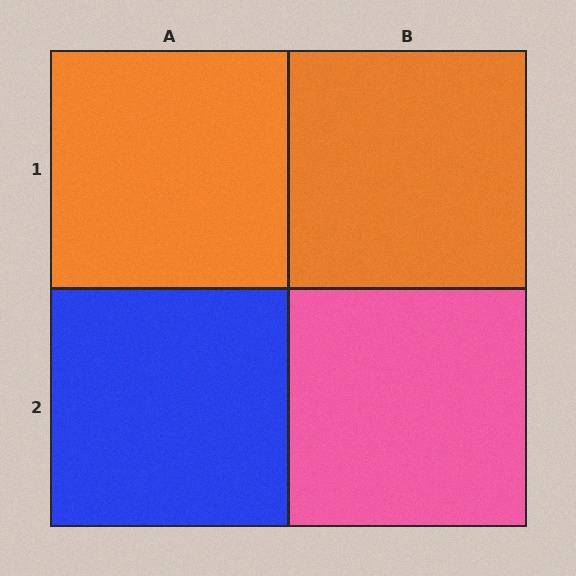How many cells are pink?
1 cell is pink.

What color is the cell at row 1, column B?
Orange.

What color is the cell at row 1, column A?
Orange.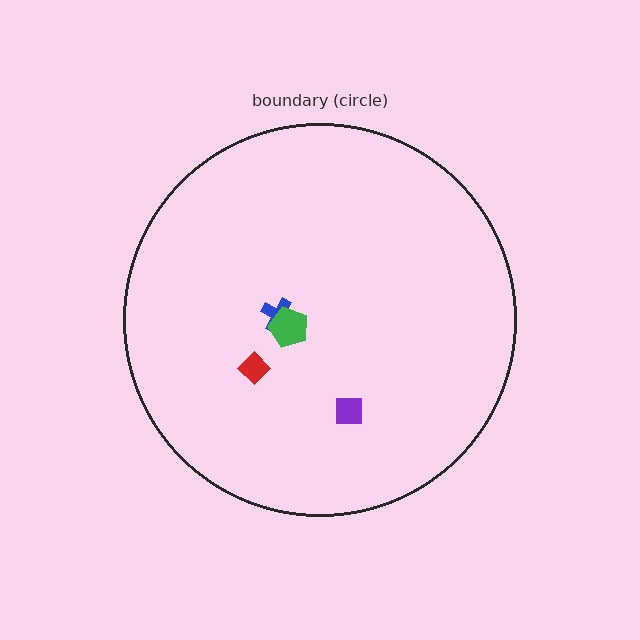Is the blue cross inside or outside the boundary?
Inside.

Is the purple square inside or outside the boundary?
Inside.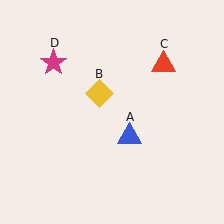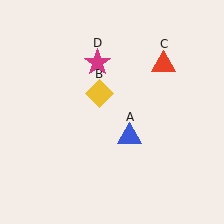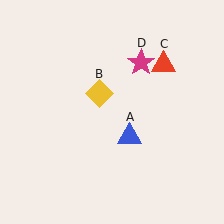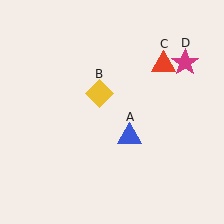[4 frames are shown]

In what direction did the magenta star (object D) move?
The magenta star (object D) moved right.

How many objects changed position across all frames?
1 object changed position: magenta star (object D).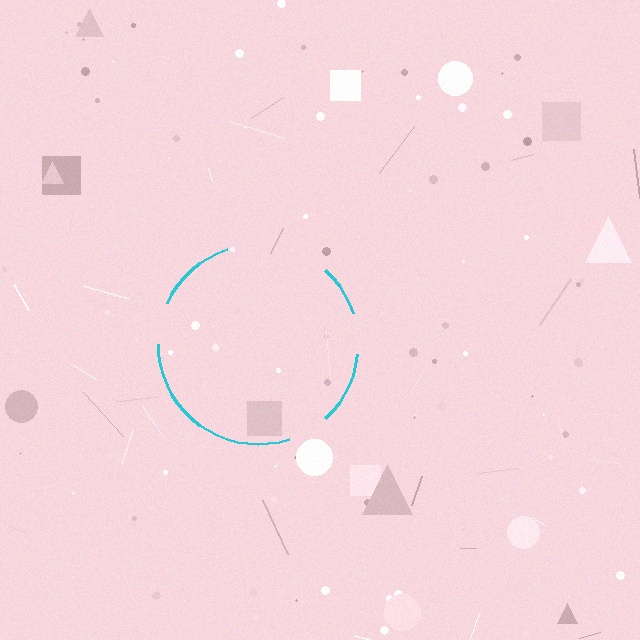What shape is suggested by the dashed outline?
The dashed outline suggests a circle.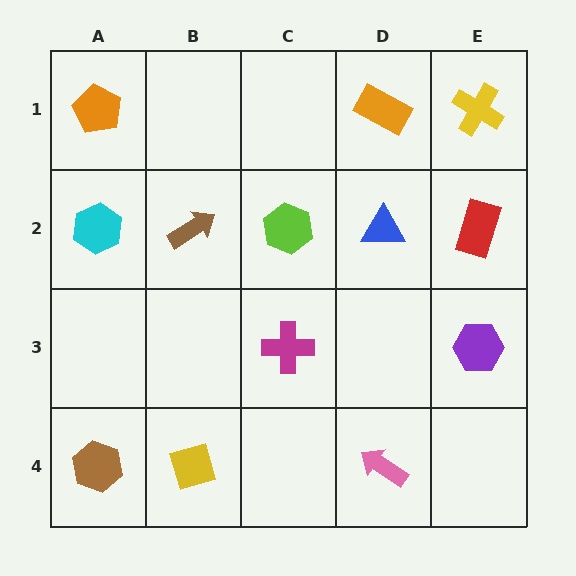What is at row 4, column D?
A pink arrow.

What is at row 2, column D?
A blue triangle.